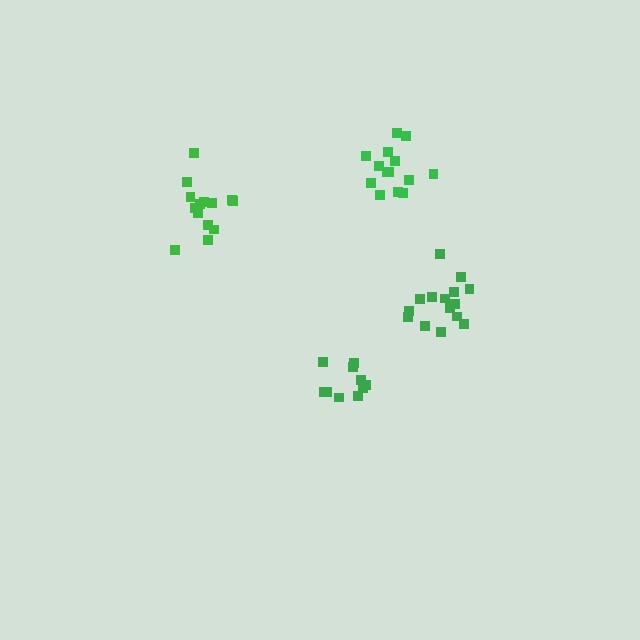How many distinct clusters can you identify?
There are 4 distinct clusters.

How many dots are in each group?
Group 1: 14 dots, Group 2: 10 dots, Group 3: 15 dots, Group 4: 14 dots (53 total).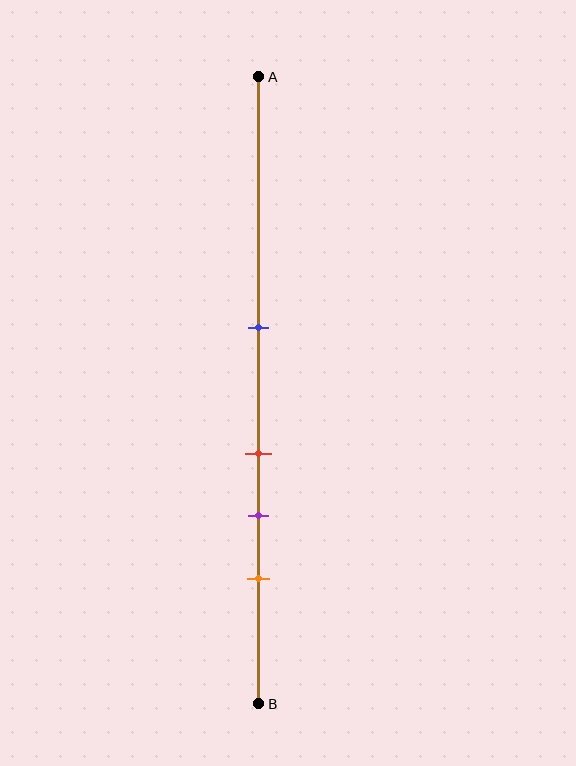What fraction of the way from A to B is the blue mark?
The blue mark is approximately 40% (0.4) of the way from A to B.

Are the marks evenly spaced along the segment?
No, the marks are not evenly spaced.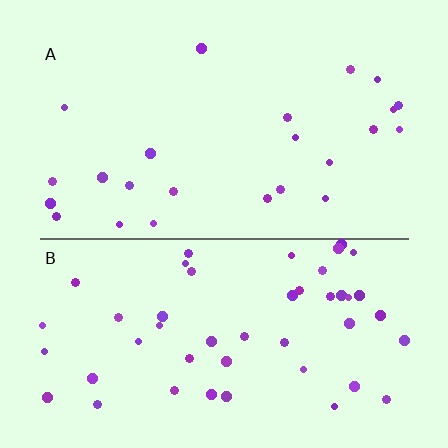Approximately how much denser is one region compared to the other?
Approximately 2.1× — region B over region A.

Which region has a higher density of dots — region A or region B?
B (the bottom).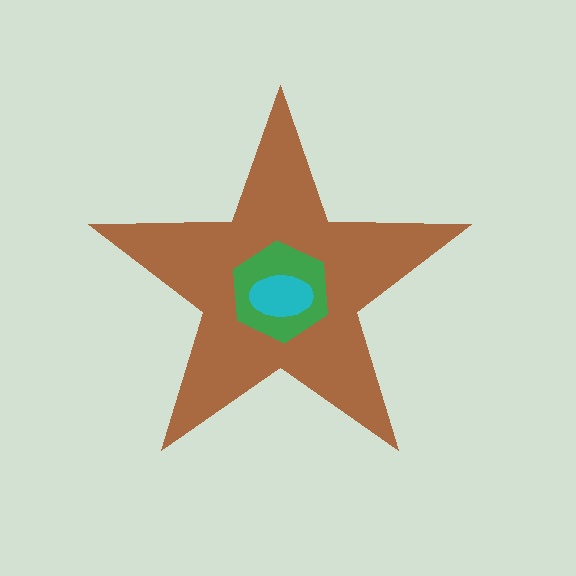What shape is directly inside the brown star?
The green hexagon.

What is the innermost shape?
The cyan ellipse.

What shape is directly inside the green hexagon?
The cyan ellipse.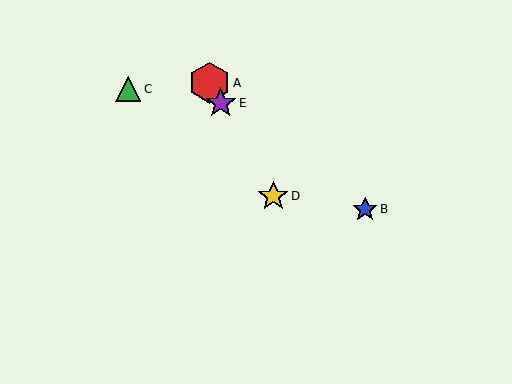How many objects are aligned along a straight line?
3 objects (A, D, E) are aligned along a straight line.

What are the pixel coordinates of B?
Object B is at (365, 209).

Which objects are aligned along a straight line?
Objects A, D, E are aligned along a straight line.